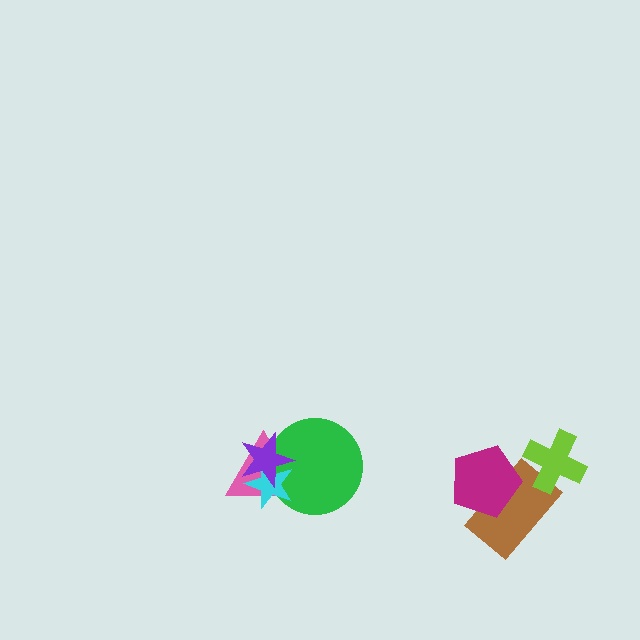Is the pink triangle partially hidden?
Yes, it is partially covered by another shape.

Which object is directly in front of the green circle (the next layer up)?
The cyan star is directly in front of the green circle.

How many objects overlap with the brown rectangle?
2 objects overlap with the brown rectangle.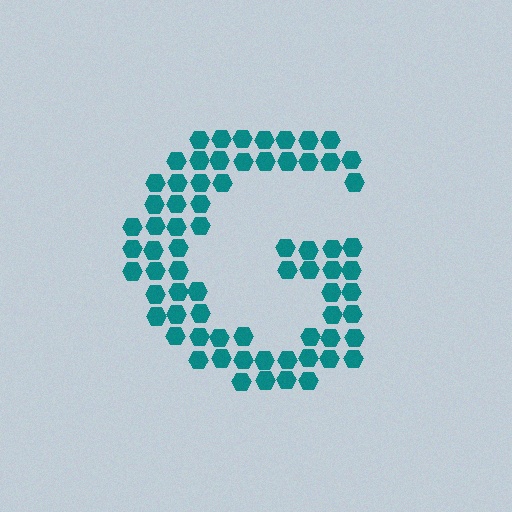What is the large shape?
The large shape is the letter G.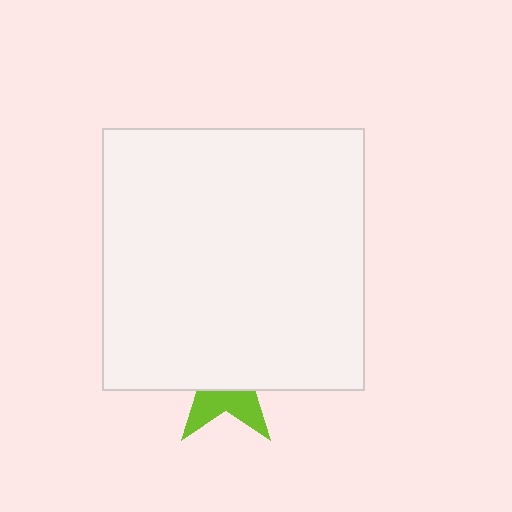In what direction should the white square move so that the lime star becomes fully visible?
The white square should move up. That is the shortest direction to clear the overlap and leave the lime star fully visible.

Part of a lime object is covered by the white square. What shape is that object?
It is a star.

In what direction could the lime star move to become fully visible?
The lime star could move down. That would shift it out from behind the white square entirely.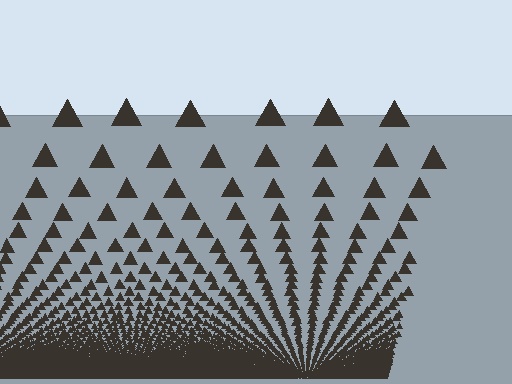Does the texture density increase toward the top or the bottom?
Density increases toward the bottom.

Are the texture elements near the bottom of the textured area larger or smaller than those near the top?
Smaller. The gradient is inverted — elements near the bottom are smaller and denser.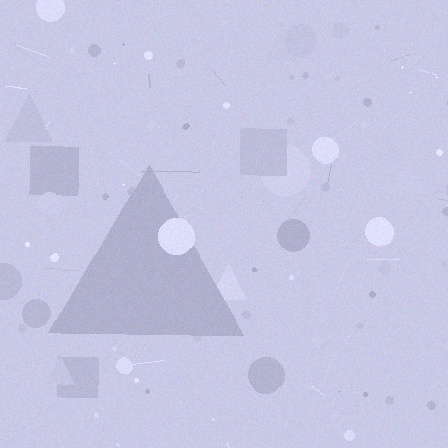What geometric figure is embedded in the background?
A triangle is embedded in the background.